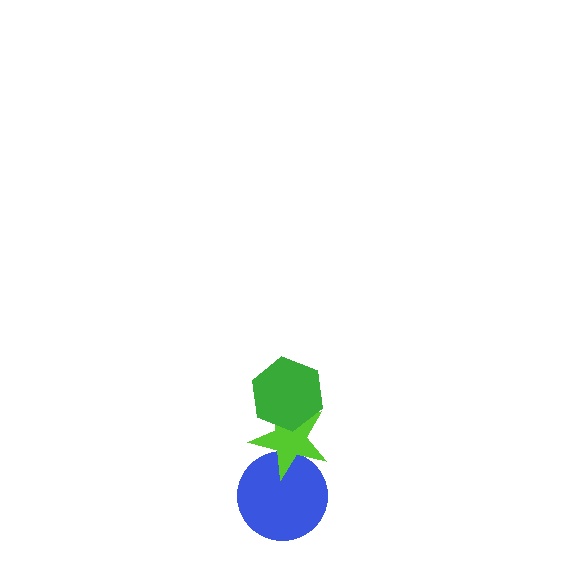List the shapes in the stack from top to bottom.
From top to bottom: the green hexagon, the lime star, the blue circle.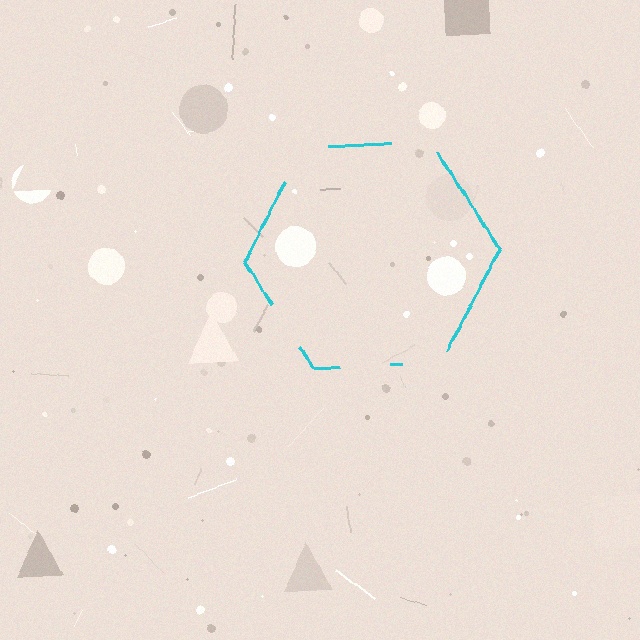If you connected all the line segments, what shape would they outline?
They would outline a hexagon.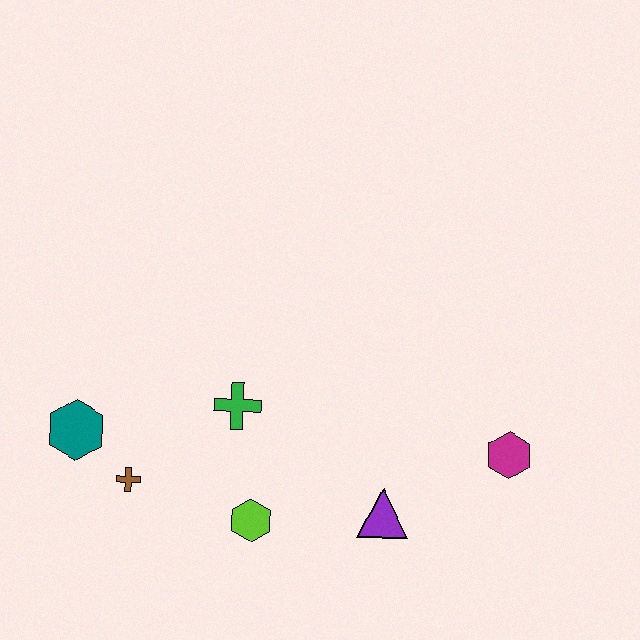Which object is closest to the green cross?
The lime hexagon is closest to the green cross.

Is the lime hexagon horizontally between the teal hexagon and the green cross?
No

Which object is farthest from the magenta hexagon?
The teal hexagon is farthest from the magenta hexagon.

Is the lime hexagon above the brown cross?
No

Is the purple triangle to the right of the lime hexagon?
Yes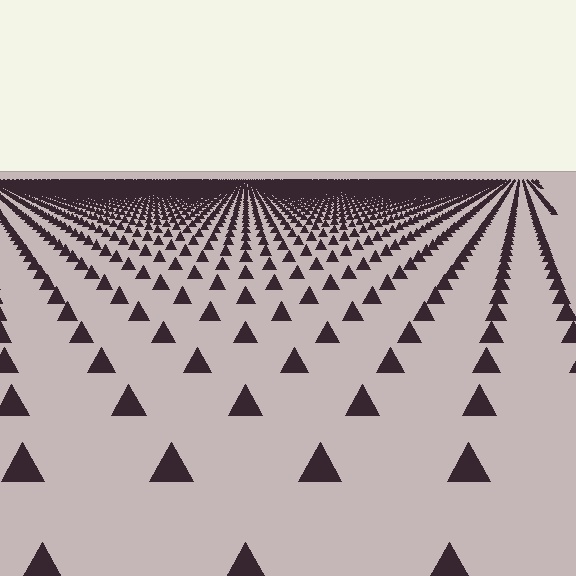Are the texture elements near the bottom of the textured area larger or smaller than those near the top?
Larger. Near the bottom, elements are closer to the viewer and appear at a bigger on-screen size.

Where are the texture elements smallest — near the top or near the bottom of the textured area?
Near the top.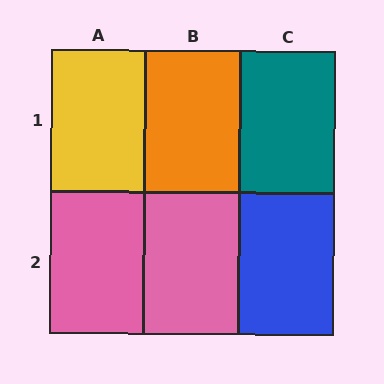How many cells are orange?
1 cell is orange.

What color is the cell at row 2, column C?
Blue.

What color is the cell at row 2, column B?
Pink.